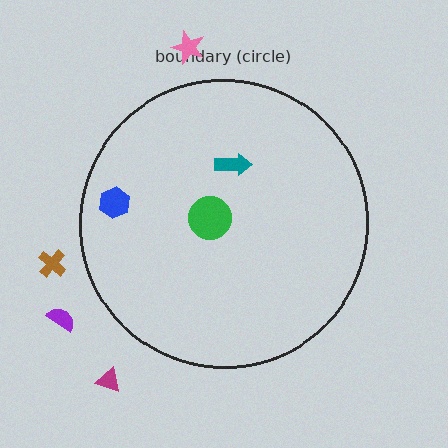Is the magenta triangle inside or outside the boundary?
Outside.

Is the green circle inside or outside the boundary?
Inside.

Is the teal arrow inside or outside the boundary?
Inside.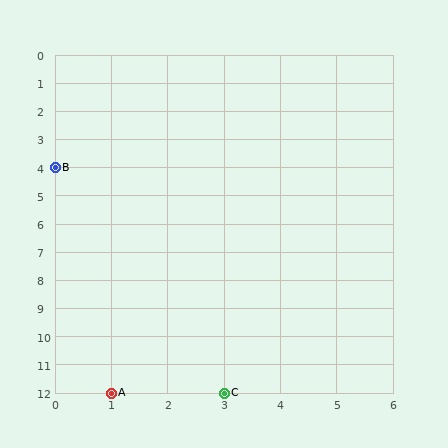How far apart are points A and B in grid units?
Points A and B are 1 column and 8 rows apart (about 8.1 grid units diagonally).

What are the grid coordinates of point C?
Point C is at grid coordinates (3, 12).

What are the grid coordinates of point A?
Point A is at grid coordinates (1, 12).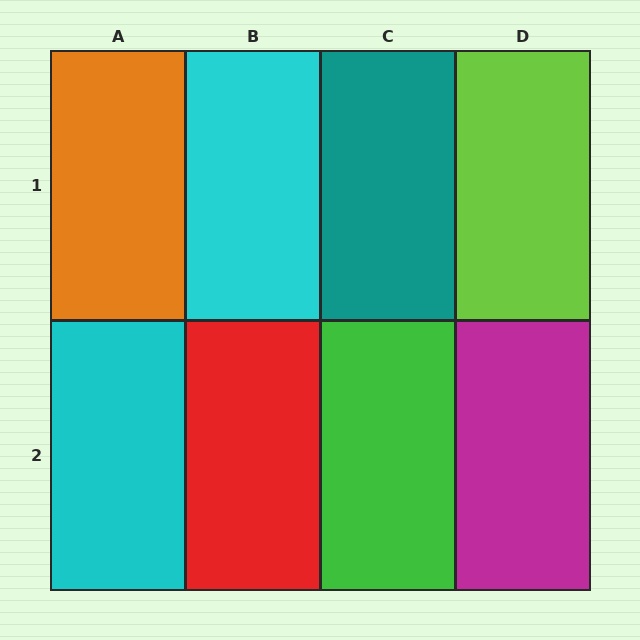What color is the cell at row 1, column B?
Cyan.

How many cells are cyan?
2 cells are cyan.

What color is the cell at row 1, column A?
Orange.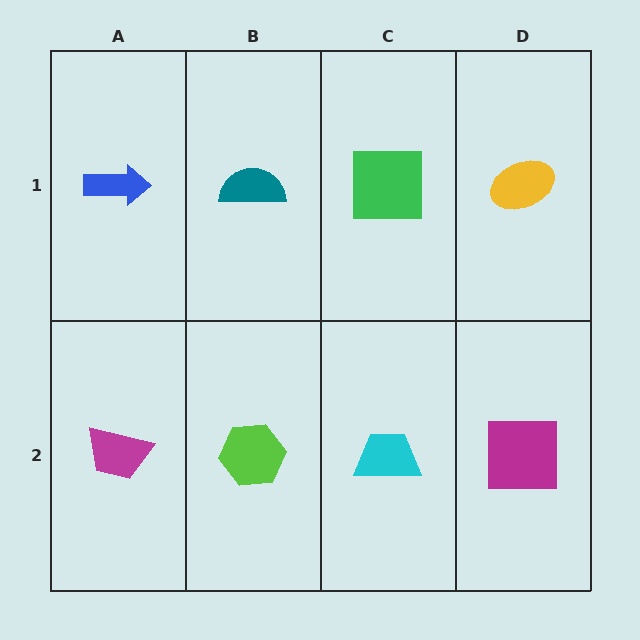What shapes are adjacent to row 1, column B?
A lime hexagon (row 2, column B), a blue arrow (row 1, column A), a green square (row 1, column C).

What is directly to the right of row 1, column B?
A green square.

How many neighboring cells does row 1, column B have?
3.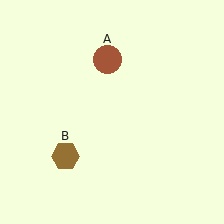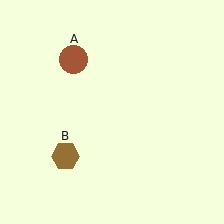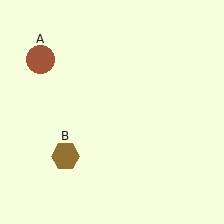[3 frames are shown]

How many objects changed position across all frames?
1 object changed position: brown circle (object A).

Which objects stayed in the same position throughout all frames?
Brown hexagon (object B) remained stationary.